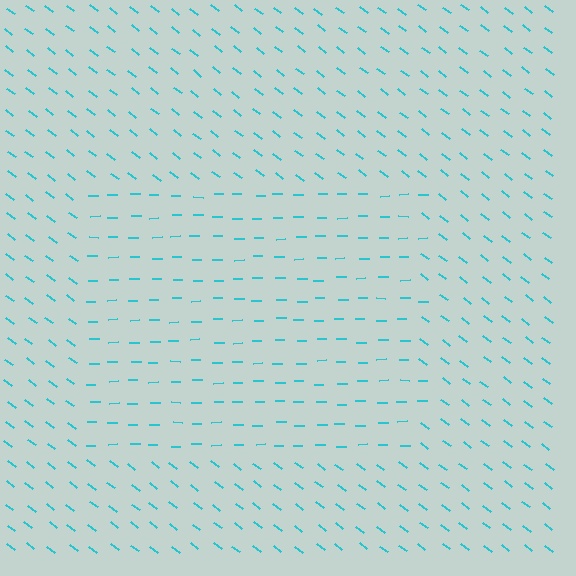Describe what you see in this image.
The image is filled with small cyan line segments. A rectangle region in the image has lines oriented differently from the surrounding lines, creating a visible texture boundary.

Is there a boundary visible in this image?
Yes, there is a texture boundary formed by a change in line orientation.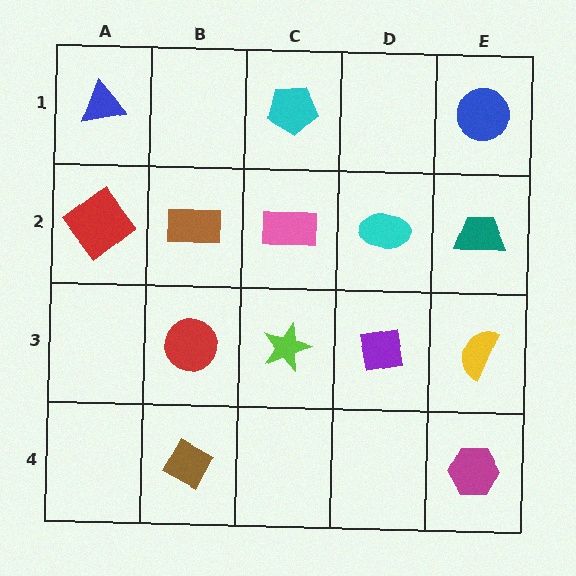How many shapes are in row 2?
5 shapes.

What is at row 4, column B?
A brown diamond.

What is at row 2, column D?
A cyan ellipse.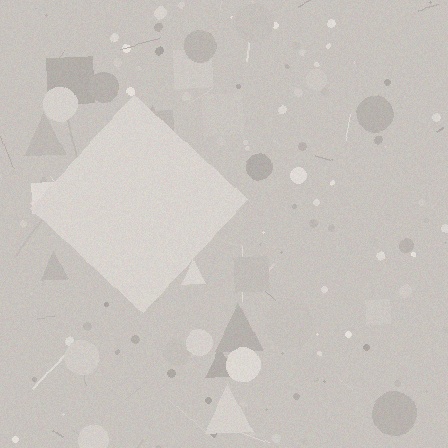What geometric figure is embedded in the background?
A diamond is embedded in the background.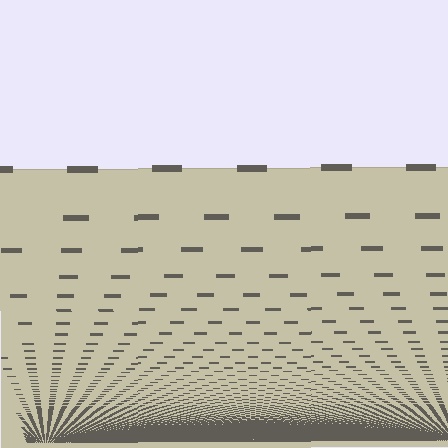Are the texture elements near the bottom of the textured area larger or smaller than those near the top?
Smaller. The gradient is inverted — elements near the bottom are smaller and denser.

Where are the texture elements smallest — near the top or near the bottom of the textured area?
Near the bottom.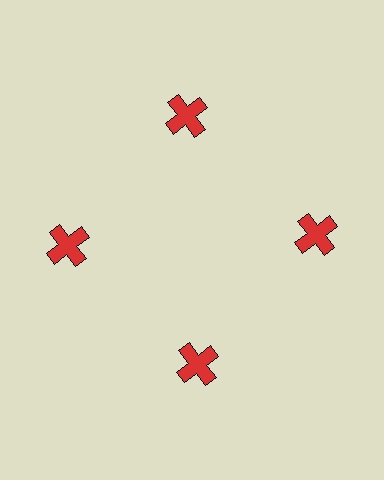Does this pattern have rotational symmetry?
Yes, this pattern has 4-fold rotational symmetry. It looks the same after rotating 90 degrees around the center.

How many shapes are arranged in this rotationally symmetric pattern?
There are 4 shapes, arranged in 4 groups of 1.